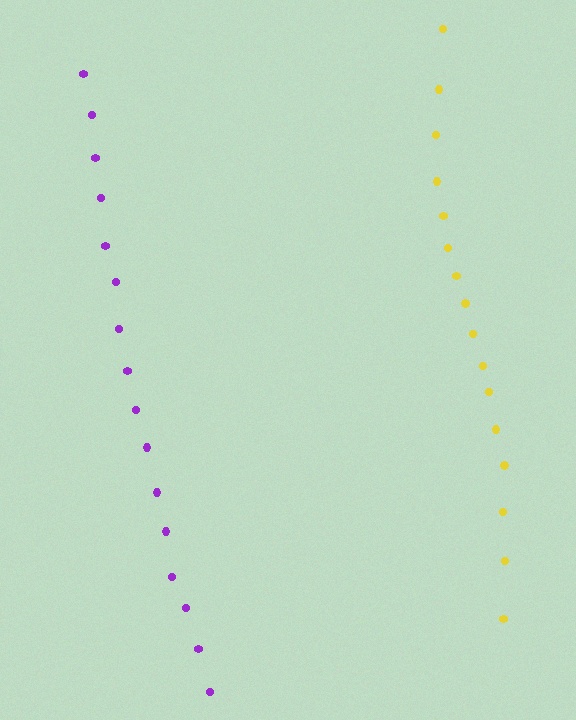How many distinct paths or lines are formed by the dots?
There are 2 distinct paths.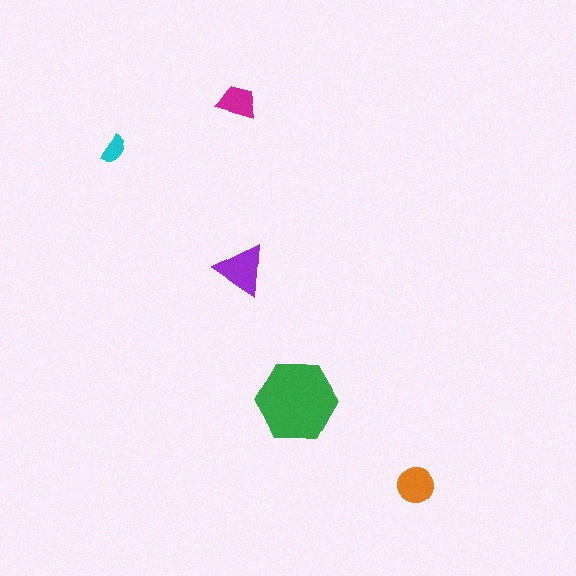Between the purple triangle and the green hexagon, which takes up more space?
The green hexagon.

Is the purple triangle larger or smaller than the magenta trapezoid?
Larger.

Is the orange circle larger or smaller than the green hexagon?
Smaller.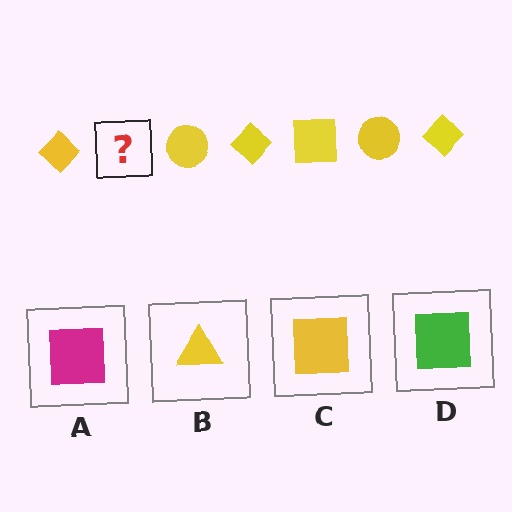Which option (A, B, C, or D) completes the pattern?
C.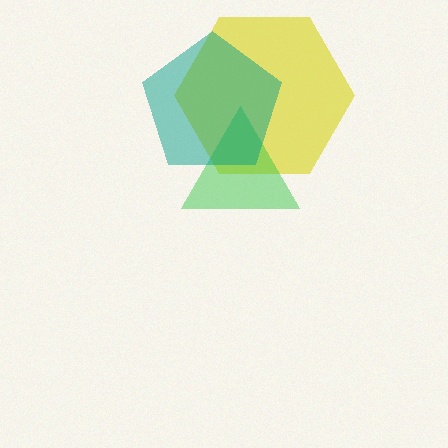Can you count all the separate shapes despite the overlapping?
Yes, there are 3 separate shapes.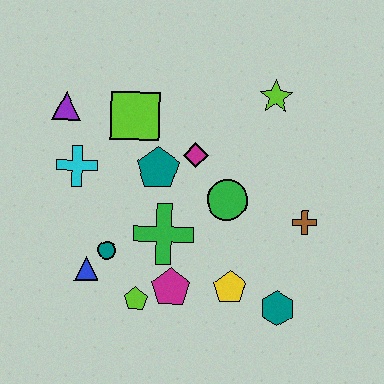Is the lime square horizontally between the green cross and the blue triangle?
Yes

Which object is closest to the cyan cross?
The purple triangle is closest to the cyan cross.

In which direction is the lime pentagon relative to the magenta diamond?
The lime pentagon is below the magenta diamond.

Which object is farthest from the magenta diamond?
The teal hexagon is farthest from the magenta diamond.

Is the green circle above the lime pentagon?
Yes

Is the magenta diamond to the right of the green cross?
Yes